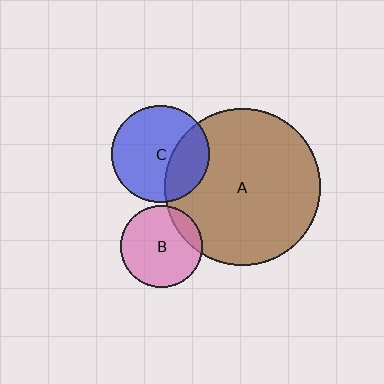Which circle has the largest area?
Circle A (brown).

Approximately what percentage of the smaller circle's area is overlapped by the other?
Approximately 30%.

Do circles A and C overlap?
Yes.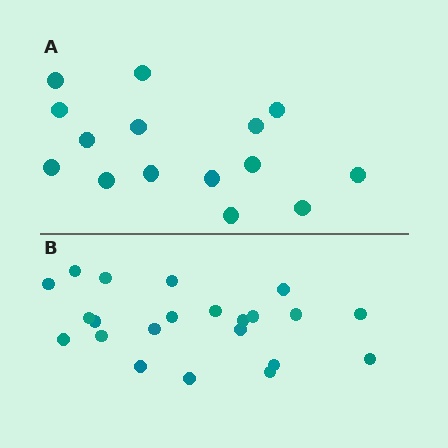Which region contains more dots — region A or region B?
Region B (the bottom region) has more dots.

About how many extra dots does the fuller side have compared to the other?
Region B has roughly 8 or so more dots than region A.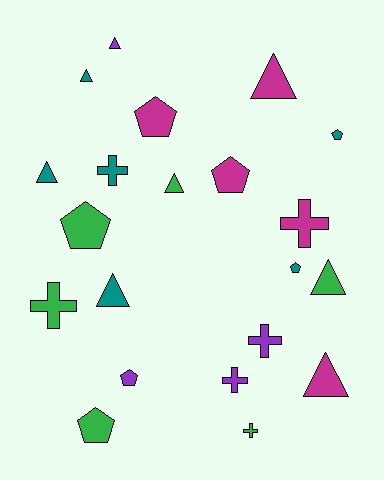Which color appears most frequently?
Teal, with 6 objects.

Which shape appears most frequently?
Triangle, with 8 objects.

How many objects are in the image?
There are 21 objects.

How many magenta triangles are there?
There are 2 magenta triangles.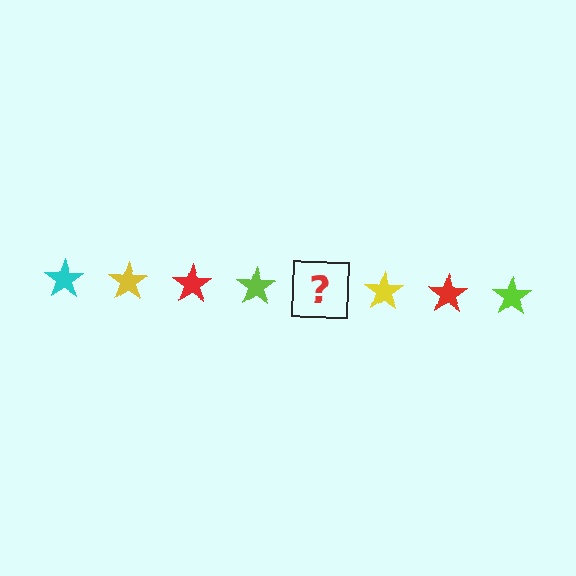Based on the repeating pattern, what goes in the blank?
The blank should be a cyan star.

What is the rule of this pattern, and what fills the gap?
The rule is that the pattern cycles through cyan, yellow, red, lime stars. The gap should be filled with a cyan star.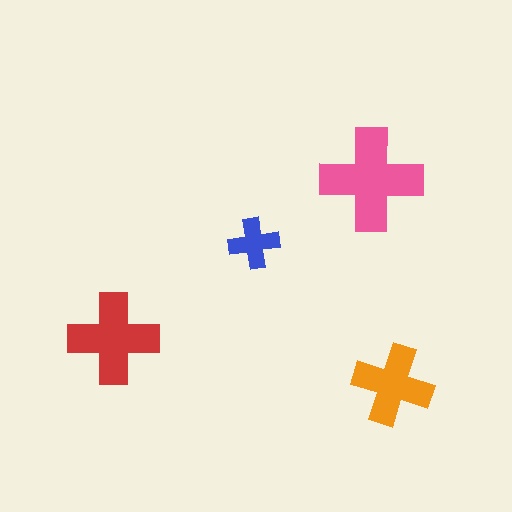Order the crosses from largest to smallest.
the pink one, the red one, the orange one, the blue one.